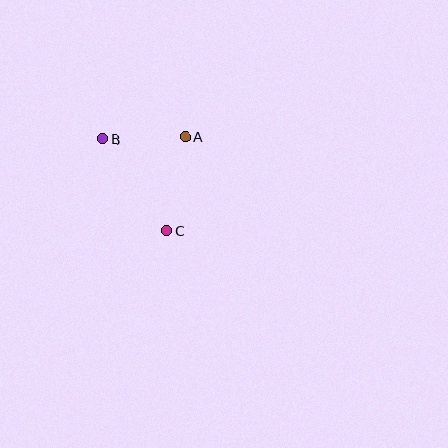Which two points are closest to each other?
Points A and B are closest to each other.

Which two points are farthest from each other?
Points B and C are farthest from each other.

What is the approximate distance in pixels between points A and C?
The distance between A and C is approximately 96 pixels.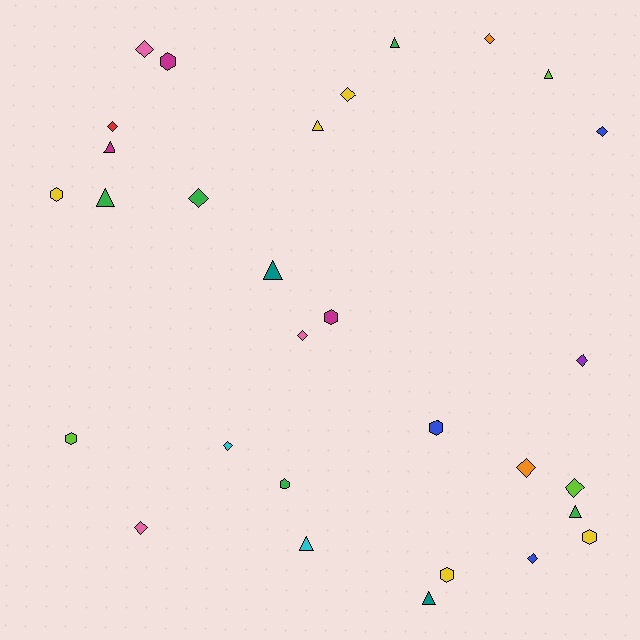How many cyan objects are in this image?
There are 2 cyan objects.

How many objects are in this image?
There are 30 objects.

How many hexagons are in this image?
There are 8 hexagons.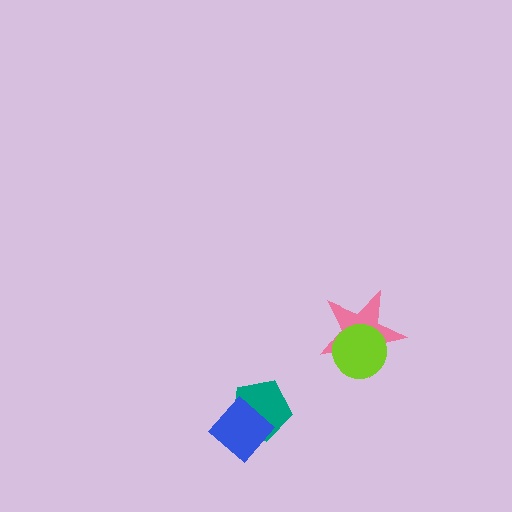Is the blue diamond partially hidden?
No, no other shape covers it.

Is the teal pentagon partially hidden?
Yes, it is partially covered by another shape.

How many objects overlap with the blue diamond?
1 object overlaps with the blue diamond.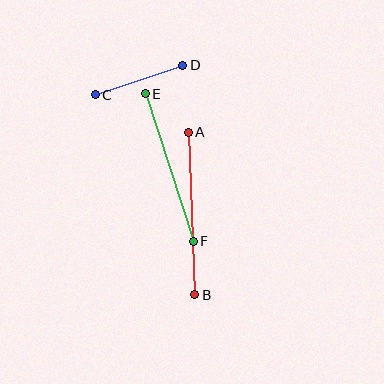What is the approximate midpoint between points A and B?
The midpoint is at approximately (191, 214) pixels.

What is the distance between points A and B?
The distance is approximately 163 pixels.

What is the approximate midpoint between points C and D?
The midpoint is at approximately (139, 80) pixels.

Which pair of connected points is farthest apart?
Points A and B are farthest apart.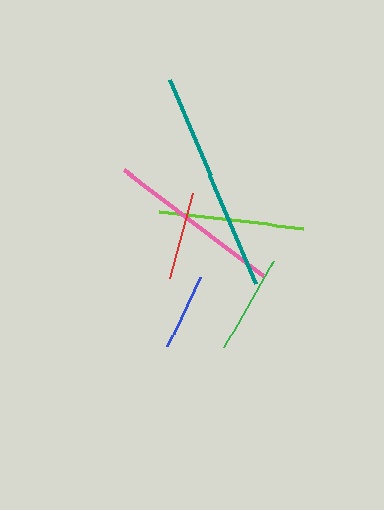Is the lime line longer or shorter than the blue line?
The lime line is longer than the blue line.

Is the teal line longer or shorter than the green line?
The teal line is longer than the green line.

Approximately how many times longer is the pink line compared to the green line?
The pink line is approximately 1.7 times the length of the green line.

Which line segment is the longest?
The teal line is the longest at approximately 222 pixels.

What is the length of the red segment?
The red segment is approximately 88 pixels long.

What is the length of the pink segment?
The pink segment is approximately 175 pixels long.